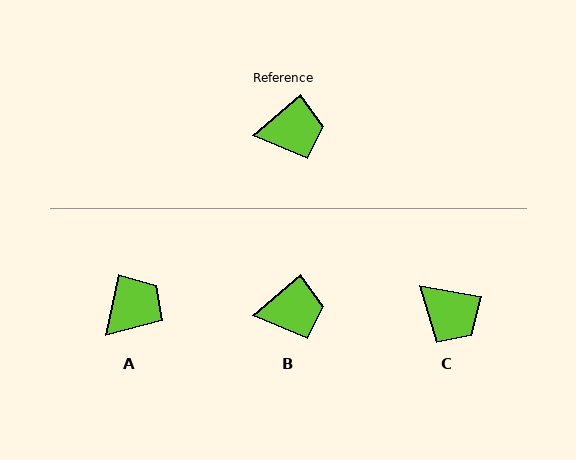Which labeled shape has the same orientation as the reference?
B.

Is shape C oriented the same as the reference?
No, it is off by about 51 degrees.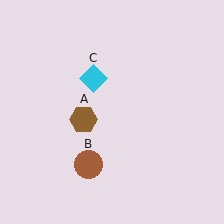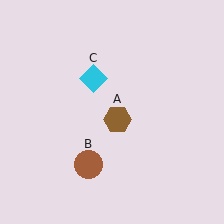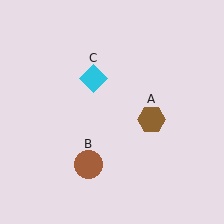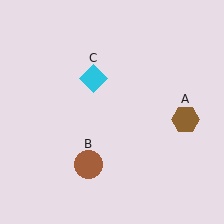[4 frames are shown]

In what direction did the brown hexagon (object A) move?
The brown hexagon (object A) moved right.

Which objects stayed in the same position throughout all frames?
Brown circle (object B) and cyan diamond (object C) remained stationary.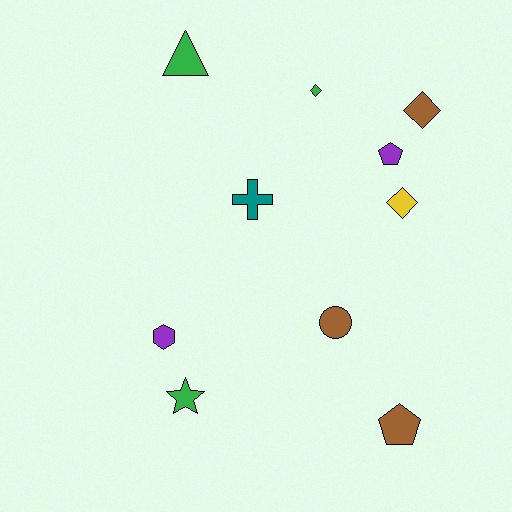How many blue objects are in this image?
There are no blue objects.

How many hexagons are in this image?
There is 1 hexagon.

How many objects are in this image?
There are 10 objects.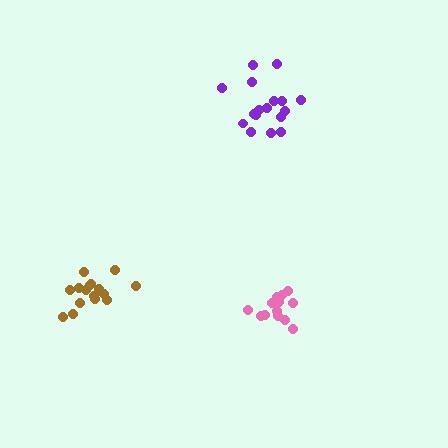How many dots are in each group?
Group 1: 16 dots, Group 2: 14 dots, Group 3: 17 dots (47 total).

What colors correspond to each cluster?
The clusters are colored: brown, pink, purple.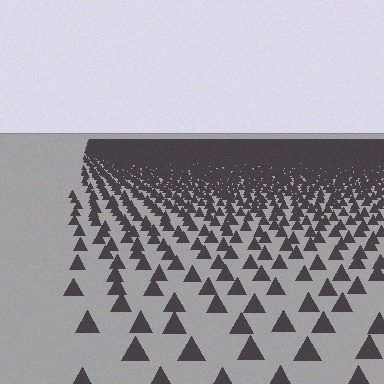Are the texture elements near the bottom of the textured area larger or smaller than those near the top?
Larger. Near the bottom, elements are closer to the viewer and appear at a bigger on-screen size.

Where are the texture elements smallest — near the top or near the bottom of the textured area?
Near the top.